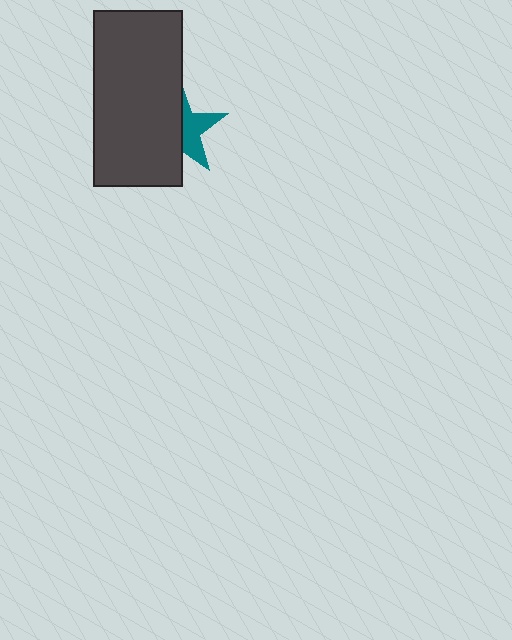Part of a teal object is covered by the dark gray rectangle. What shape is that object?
It is a star.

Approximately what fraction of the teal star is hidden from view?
Roughly 58% of the teal star is hidden behind the dark gray rectangle.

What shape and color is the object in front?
The object in front is a dark gray rectangle.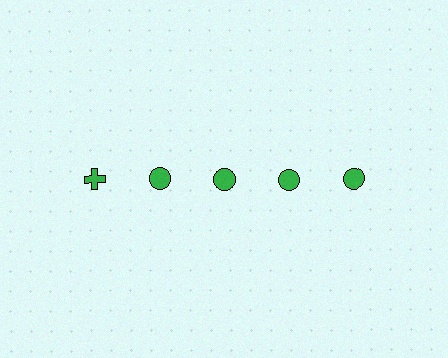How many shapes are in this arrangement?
There are 5 shapes arranged in a grid pattern.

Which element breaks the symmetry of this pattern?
The green cross in the top row, leftmost column breaks the symmetry. All other shapes are green circles.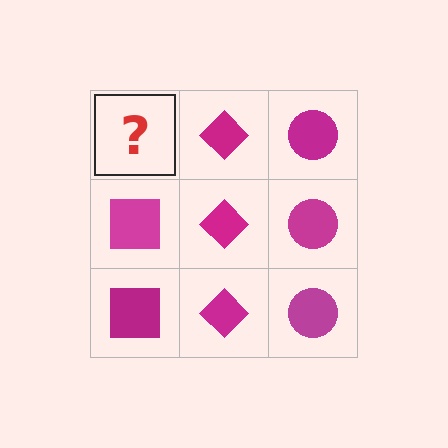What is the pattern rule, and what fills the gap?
The rule is that each column has a consistent shape. The gap should be filled with a magenta square.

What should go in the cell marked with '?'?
The missing cell should contain a magenta square.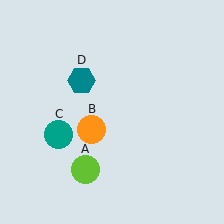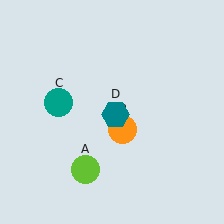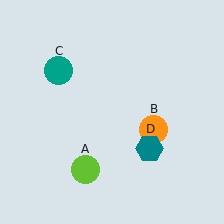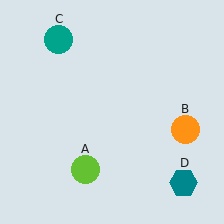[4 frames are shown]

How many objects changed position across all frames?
3 objects changed position: orange circle (object B), teal circle (object C), teal hexagon (object D).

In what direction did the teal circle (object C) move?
The teal circle (object C) moved up.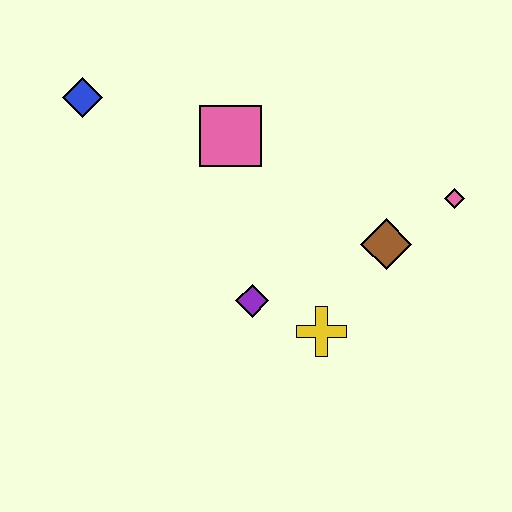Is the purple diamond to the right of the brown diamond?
No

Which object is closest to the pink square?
The blue diamond is closest to the pink square.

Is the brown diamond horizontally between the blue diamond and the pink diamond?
Yes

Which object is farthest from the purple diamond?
The blue diamond is farthest from the purple diamond.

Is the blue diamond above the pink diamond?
Yes